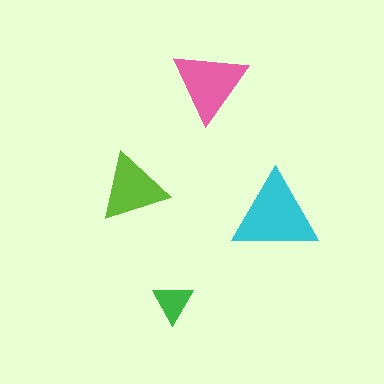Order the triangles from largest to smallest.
the cyan one, the pink one, the lime one, the green one.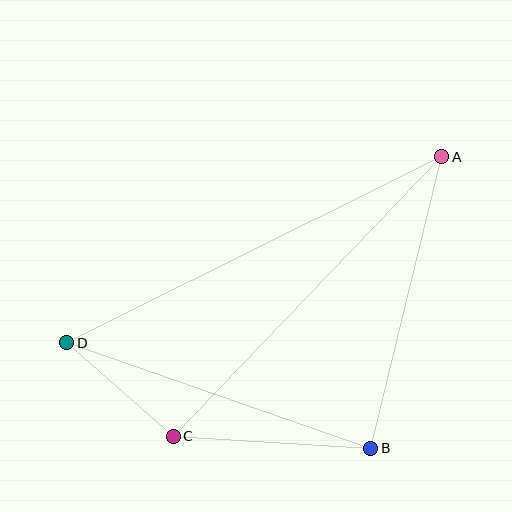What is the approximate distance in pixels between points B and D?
The distance between B and D is approximately 322 pixels.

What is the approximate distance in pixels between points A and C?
The distance between A and C is approximately 388 pixels.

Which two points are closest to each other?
Points C and D are closest to each other.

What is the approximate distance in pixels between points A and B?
The distance between A and B is approximately 300 pixels.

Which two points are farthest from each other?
Points A and D are farthest from each other.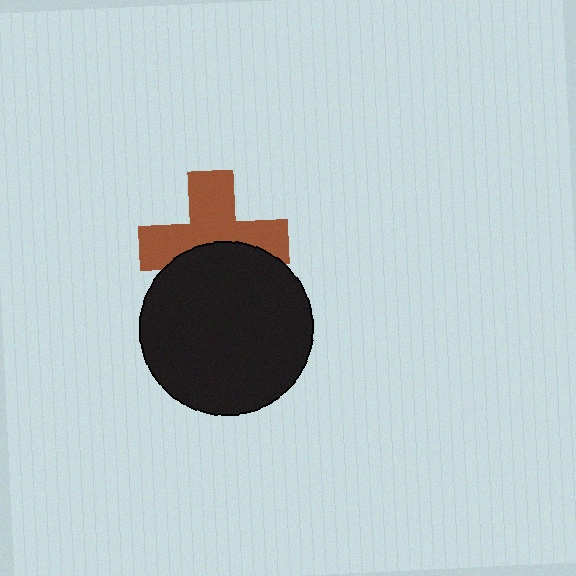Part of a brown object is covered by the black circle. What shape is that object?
It is a cross.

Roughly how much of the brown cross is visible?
About half of it is visible (roughly 60%).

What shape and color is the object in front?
The object in front is a black circle.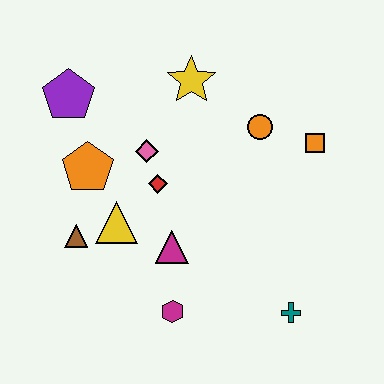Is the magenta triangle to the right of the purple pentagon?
Yes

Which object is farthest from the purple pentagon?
The teal cross is farthest from the purple pentagon.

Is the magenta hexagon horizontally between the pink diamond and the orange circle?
Yes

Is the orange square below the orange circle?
Yes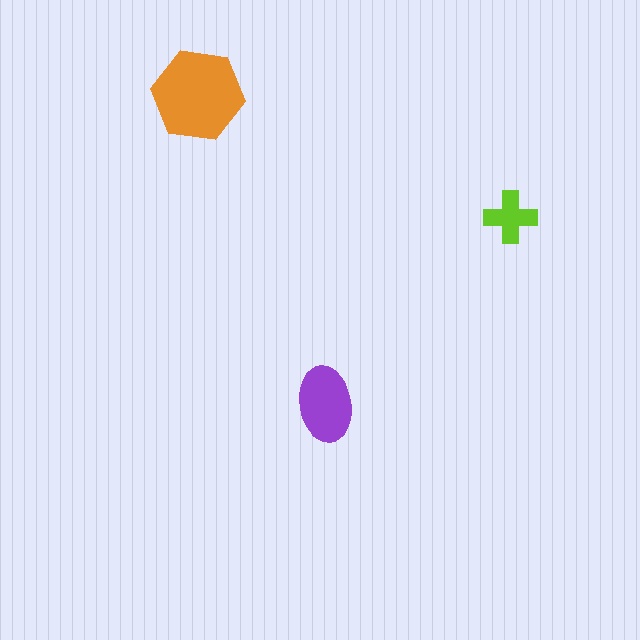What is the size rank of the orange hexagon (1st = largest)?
1st.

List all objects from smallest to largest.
The lime cross, the purple ellipse, the orange hexagon.